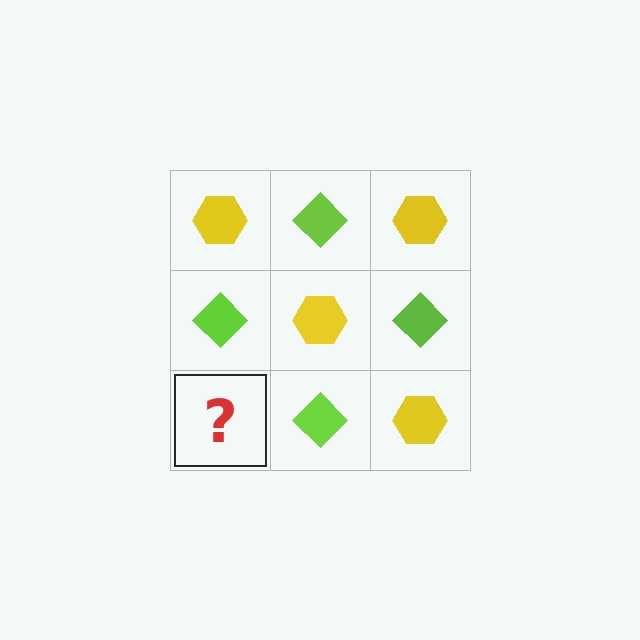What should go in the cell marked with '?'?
The missing cell should contain a yellow hexagon.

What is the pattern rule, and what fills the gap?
The rule is that it alternates yellow hexagon and lime diamond in a checkerboard pattern. The gap should be filled with a yellow hexagon.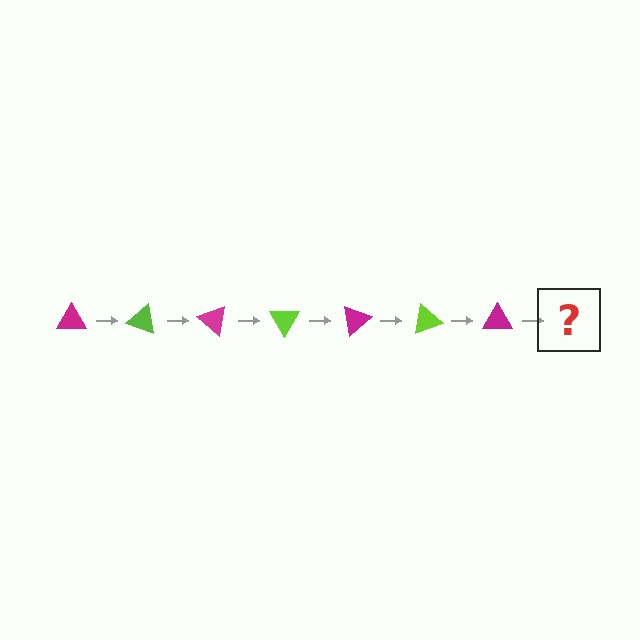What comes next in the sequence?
The next element should be a lime triangle, rotated 140 degrees from the start.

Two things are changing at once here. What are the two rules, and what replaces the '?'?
The two rules are that it rotates 20 degrees each step and the color cycles through magenta and lime. The '?' should be a lime triangle, rotated 140 degrees from the start.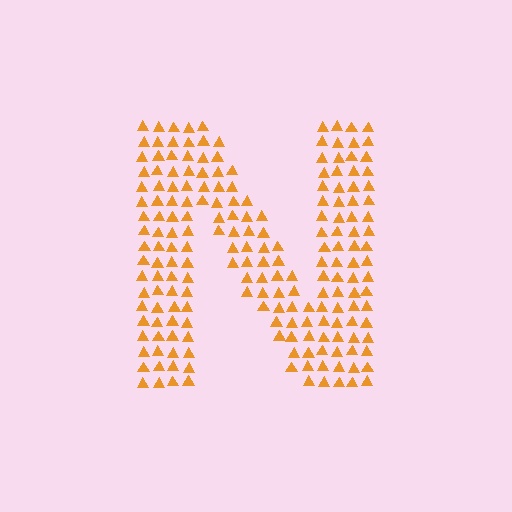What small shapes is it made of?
It is made of small triangles.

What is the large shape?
The large shape is the letter N.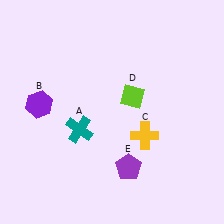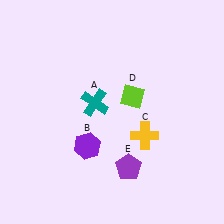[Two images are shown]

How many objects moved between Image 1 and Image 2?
2 objects moved between the two images.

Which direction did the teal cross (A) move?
The teal cross (A) moved up.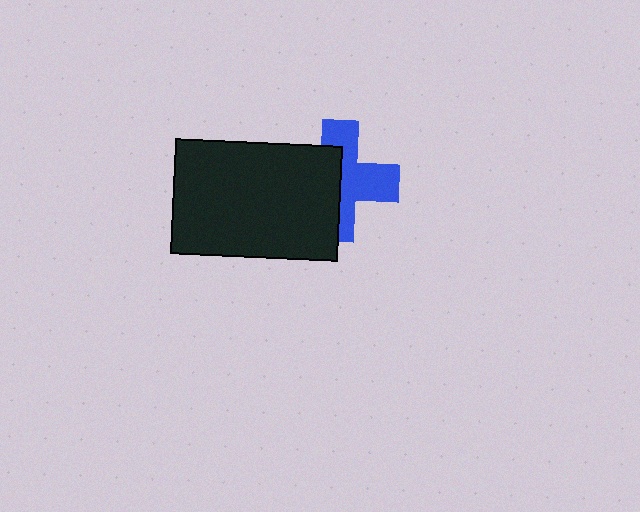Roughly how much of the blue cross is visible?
About half of it is visible (roughly 53%).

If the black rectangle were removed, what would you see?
You would see the complete blue cross.